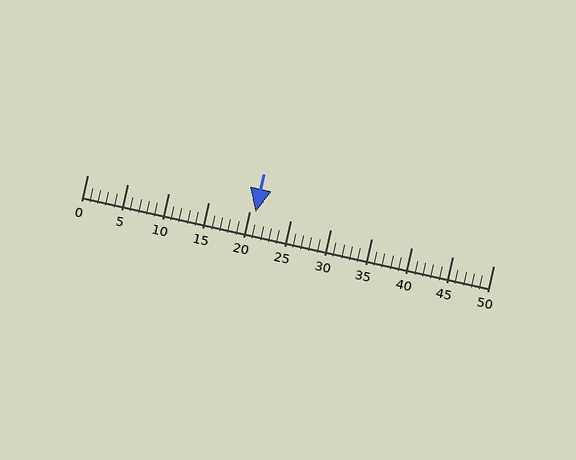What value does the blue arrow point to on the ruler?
The blue arrow points to approximately 21.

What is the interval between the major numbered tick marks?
The major tick marks are spaced 5 units apart.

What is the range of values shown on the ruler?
The ruler shows values from 0 to 50.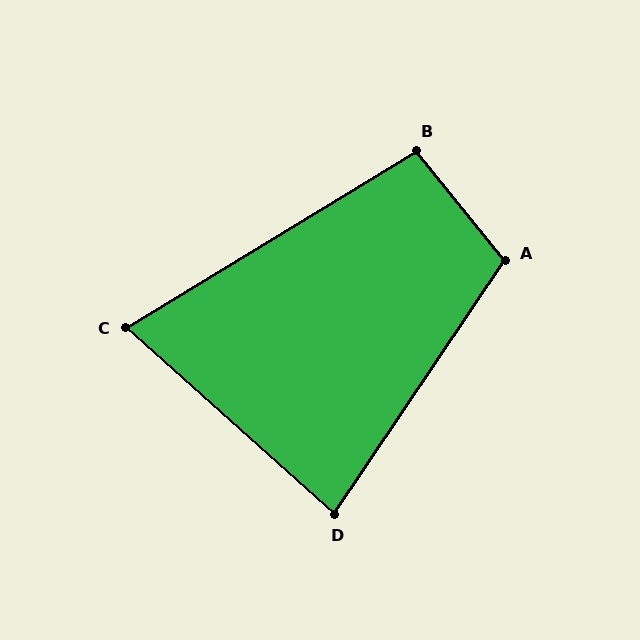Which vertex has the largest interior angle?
A, at approximately 107 degrees.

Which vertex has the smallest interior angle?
C, at approximately 73 degrees.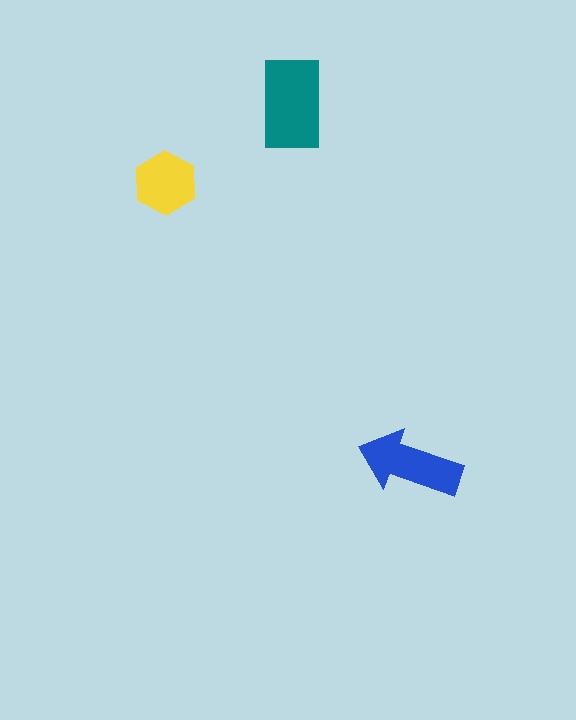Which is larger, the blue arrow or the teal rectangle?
The teal rectangle.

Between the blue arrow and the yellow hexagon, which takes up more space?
The blue arrow.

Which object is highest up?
The teal rectangle is topmost.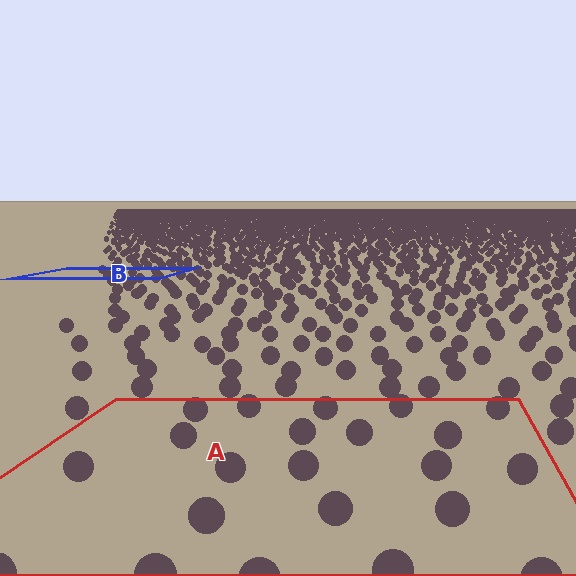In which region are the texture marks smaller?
The texture marks are smaller in region B, because it is farther away.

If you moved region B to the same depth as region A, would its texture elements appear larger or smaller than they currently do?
They would appear larger. At a closer depth, the same texture elements are projected at a bigger on-screen size.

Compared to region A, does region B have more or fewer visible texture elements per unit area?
Region B has more texture elements per unit area — they are packed more densely because it is farther away.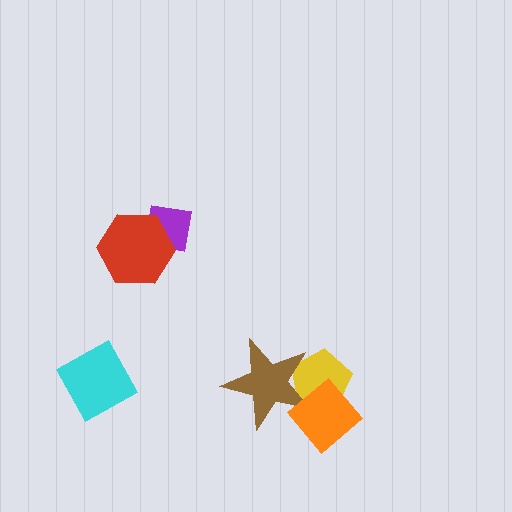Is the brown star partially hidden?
Yes, it is partially covered by another shape.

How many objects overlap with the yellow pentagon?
2 objects overlap with the yellow pentagon.